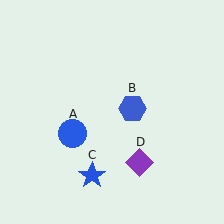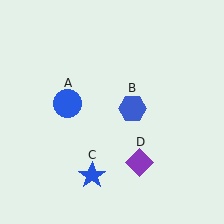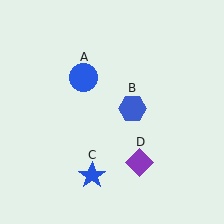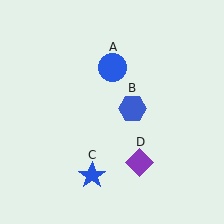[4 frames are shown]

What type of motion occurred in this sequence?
The blue circle (object A) rotated clockwise around the center of the scene.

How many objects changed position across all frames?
1 object changed position: blue circle (object A).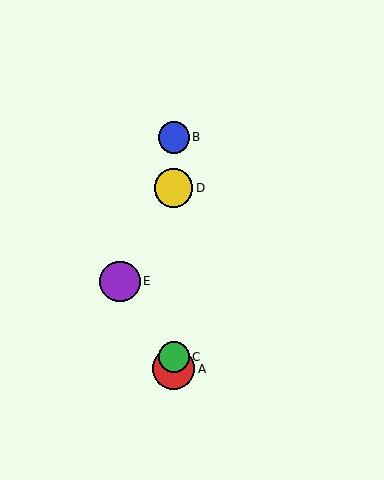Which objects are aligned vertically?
Objects A, B, C, D are aligned vertically.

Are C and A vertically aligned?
Yes, both are at x≈174.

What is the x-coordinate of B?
Object B is at x≈174.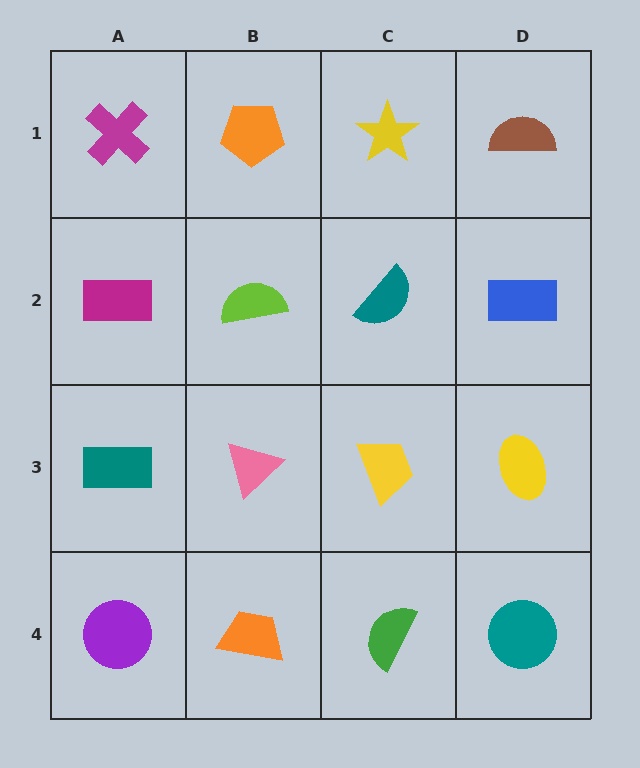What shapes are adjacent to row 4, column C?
A yellow trapezoid (row 3, column C), an orange trapezoid (row 4, column B), a teal circle (row 4, column D).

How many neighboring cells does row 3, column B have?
4.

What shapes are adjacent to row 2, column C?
A yellow star (row 1, column C), a yellow trapezoid (row 3, column C), a lime semicircle (row 2, column B), a blue rectangle (row 2, column D).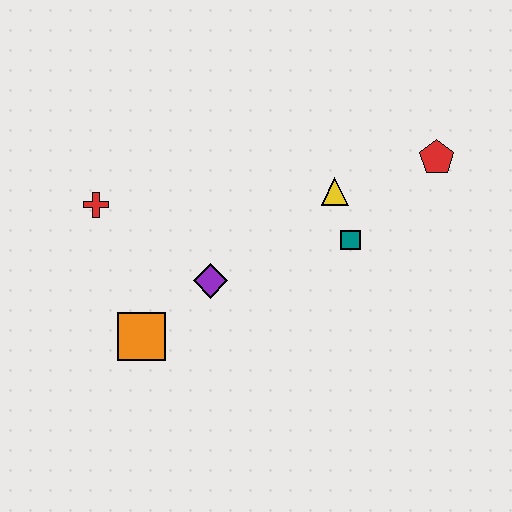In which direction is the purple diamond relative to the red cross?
The purple diamond is to the right of the red cross.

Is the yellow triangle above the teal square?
Yes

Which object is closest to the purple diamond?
The orange square is closest to the purple diamond.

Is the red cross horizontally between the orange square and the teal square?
No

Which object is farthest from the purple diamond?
The red pentagon is farthest from the purple diamond.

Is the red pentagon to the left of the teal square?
No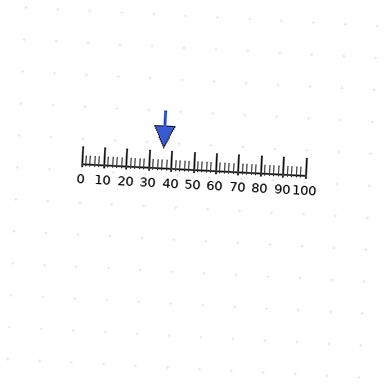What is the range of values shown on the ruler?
The ruler shows values from 0 to 100.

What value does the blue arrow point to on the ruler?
The blue arrow points to approximately 36.